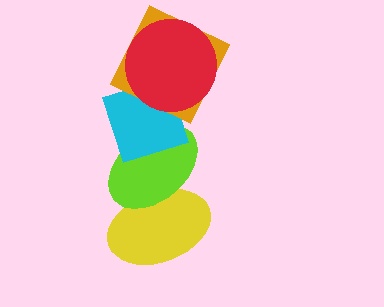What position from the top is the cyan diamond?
The cyan diamond is 3rd from the top.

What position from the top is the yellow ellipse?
The yellow ellipse is 5th from the top.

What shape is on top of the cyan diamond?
The orange square is on top of the cyan diamond.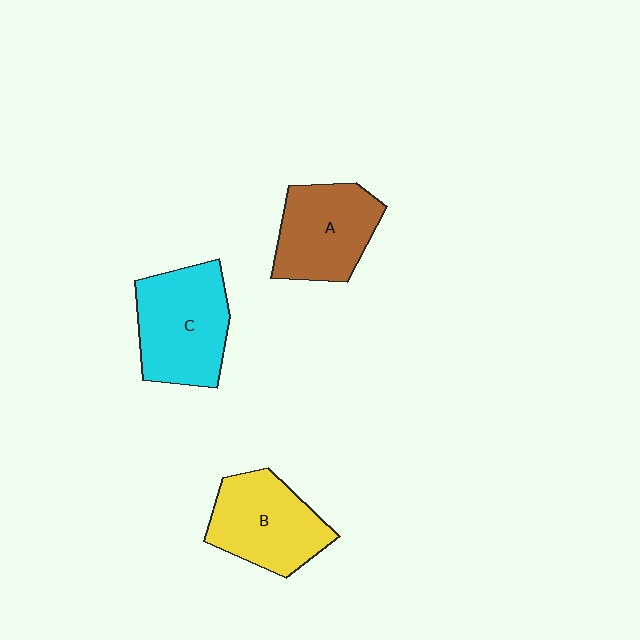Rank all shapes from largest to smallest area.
From largest to smallest: C (cyan), B (yellow), A (brown).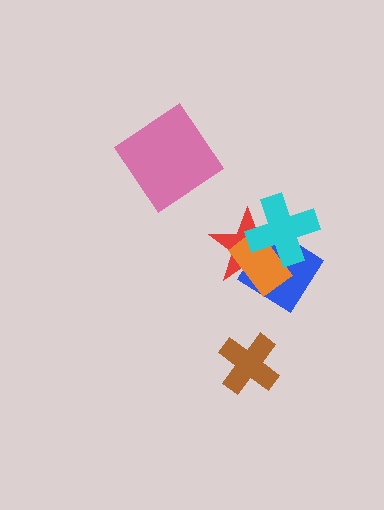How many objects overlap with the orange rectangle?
3 objects overlap with the orange rectangle.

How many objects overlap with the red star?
3 objects overlap with the red star.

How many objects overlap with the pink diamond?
0 objects overlap with the pink diamond.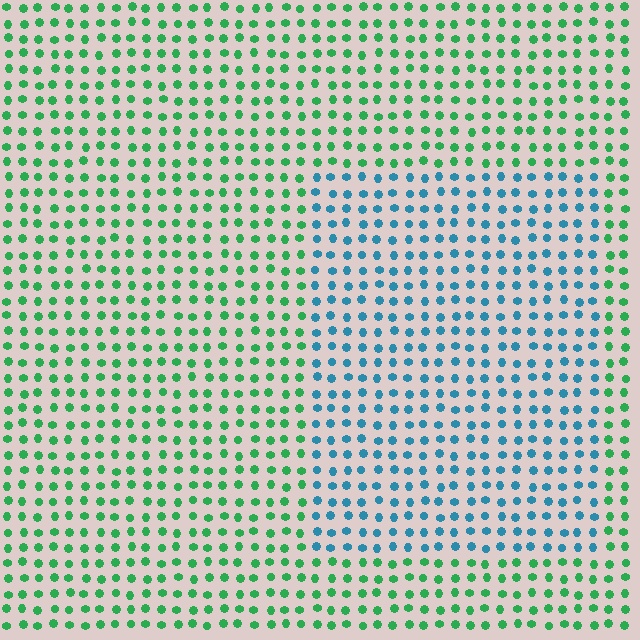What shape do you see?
I see a rectangle.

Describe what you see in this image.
The image is filled with small green elements in a uniform arrangement. A rectangle-shaped region is visible where the elements are tinted to a slightly different hue, forming a subtle color boundary.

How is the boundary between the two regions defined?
The boundary is defined purely by a slight shift in hue (about 57 degrees). Spacing, size, and orientation are identical on both sides.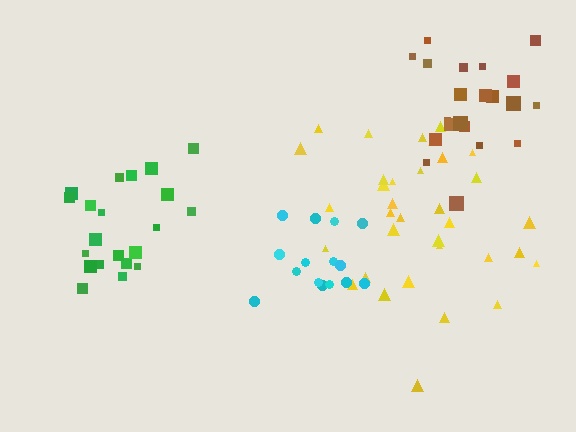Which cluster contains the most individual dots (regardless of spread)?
Yellow (34).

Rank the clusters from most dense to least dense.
green, cyan, brown, yellow.